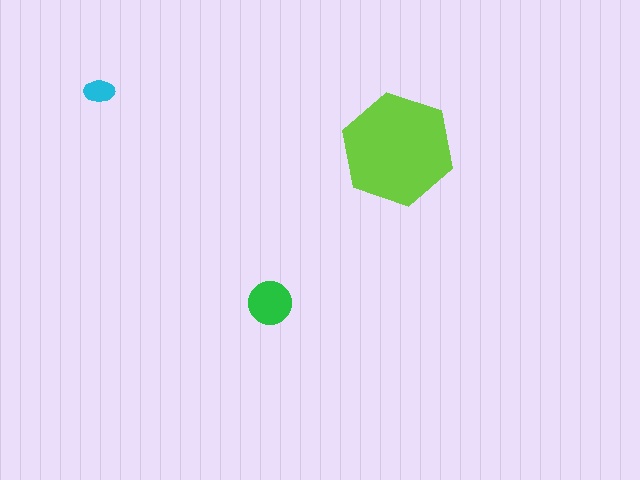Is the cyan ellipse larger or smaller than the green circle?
Smaller.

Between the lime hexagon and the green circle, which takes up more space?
The lime hexagon.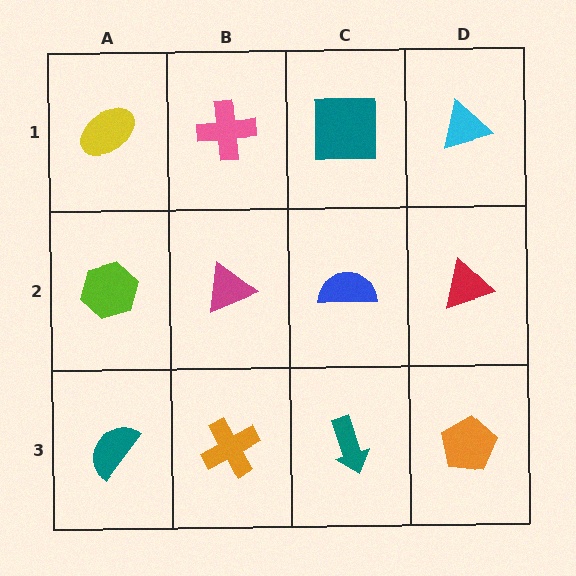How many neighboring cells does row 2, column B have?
4.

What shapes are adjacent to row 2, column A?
A yellow ellipse (row 1, column A), a teal semicircle (row 3, column A), a magenta triangle (row 2, column B).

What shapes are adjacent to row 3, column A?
A lime hexagon (row 2, column A), an orange cross (row 3, column B).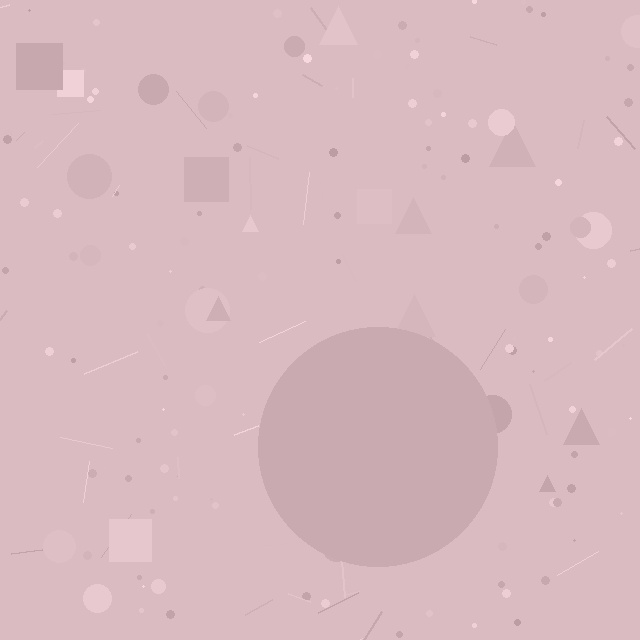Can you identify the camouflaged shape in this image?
The camouflaged shape is a circle.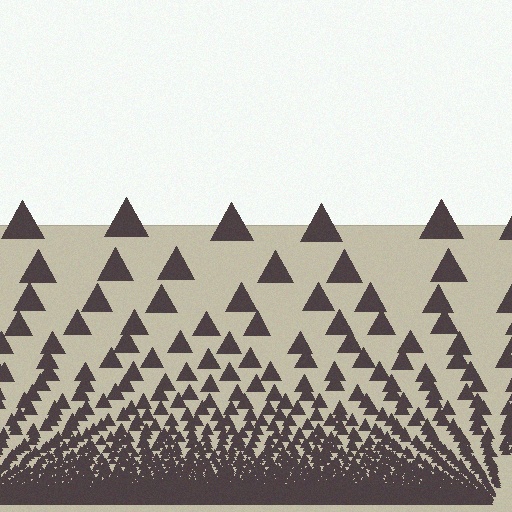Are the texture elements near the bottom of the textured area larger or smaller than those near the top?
Smaller. The gradient is inverted — elements near the bottom are smaller and denser.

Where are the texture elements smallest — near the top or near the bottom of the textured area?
Near the bottom.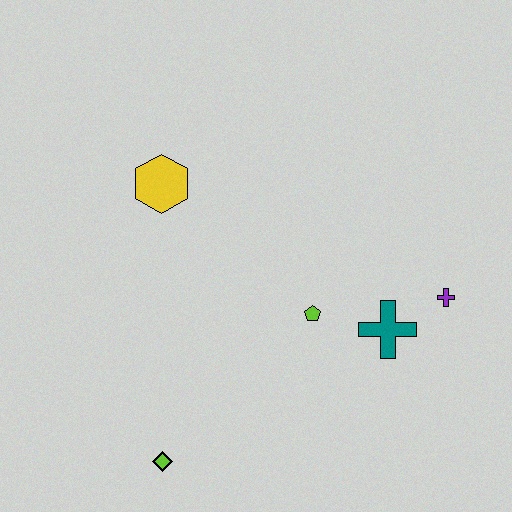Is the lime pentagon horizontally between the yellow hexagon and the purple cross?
Yes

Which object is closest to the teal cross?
The purple cross is closest to the teal cross.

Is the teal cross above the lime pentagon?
No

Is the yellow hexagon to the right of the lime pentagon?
No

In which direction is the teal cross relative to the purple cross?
The teal cross is to the left of the purple cross.